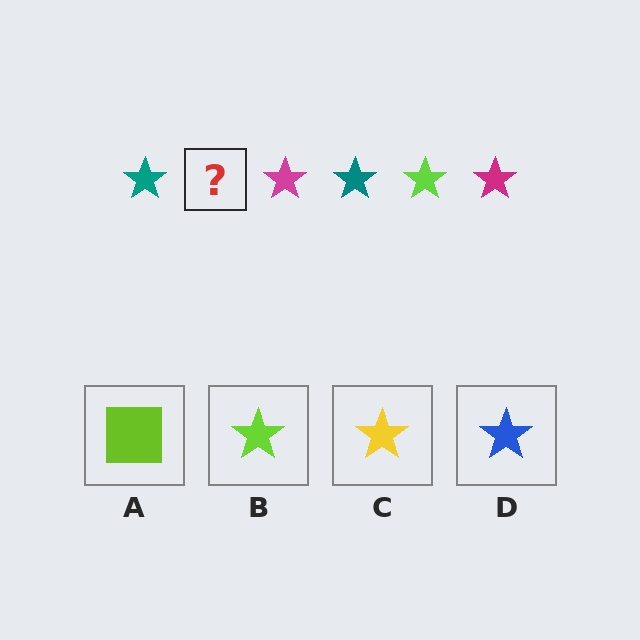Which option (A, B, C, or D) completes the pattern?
B.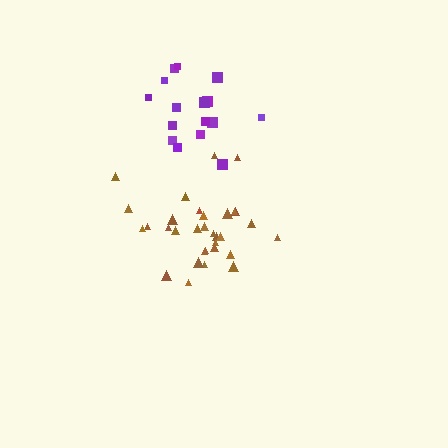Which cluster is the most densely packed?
Brown.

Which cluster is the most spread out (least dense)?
Purple.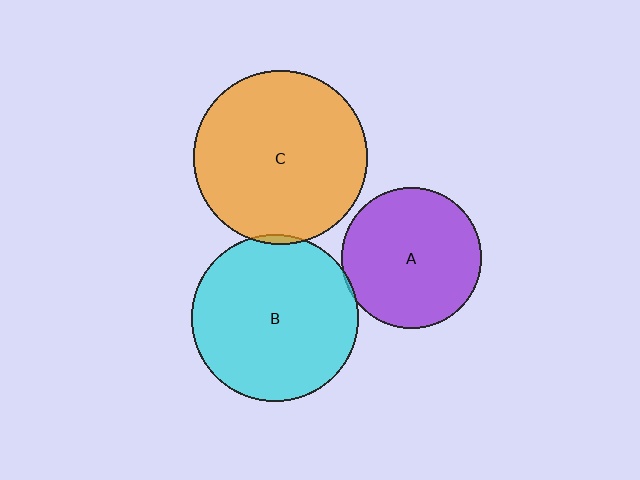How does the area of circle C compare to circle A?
Approximately 1.5 times.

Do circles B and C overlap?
Yes.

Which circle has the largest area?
Circle C (orange).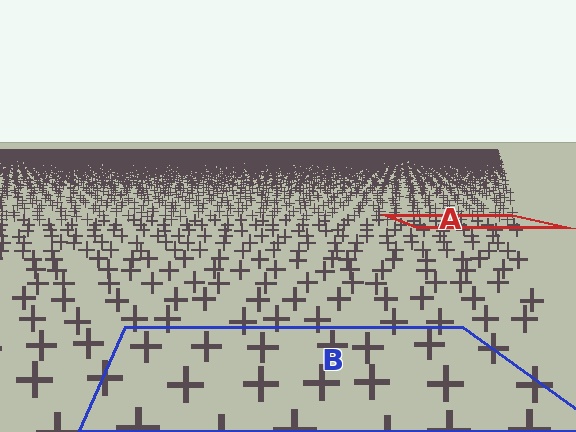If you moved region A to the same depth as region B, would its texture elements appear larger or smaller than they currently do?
They would appear larger. At a closer depth, the same texture elements are projected at a bigger on-screen size.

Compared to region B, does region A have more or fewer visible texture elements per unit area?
Region A has more texture elements per unit area — they are packed more densely because it is farther away.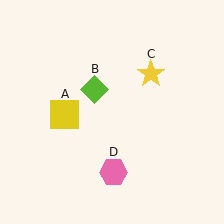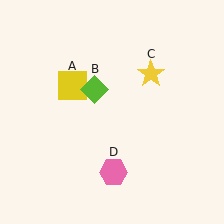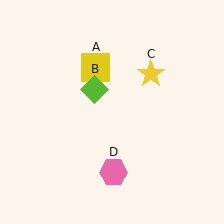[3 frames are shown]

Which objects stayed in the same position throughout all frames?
Lime diamond (object B) and yellow star (object C) and pink hexagon (object D) remained stationary.